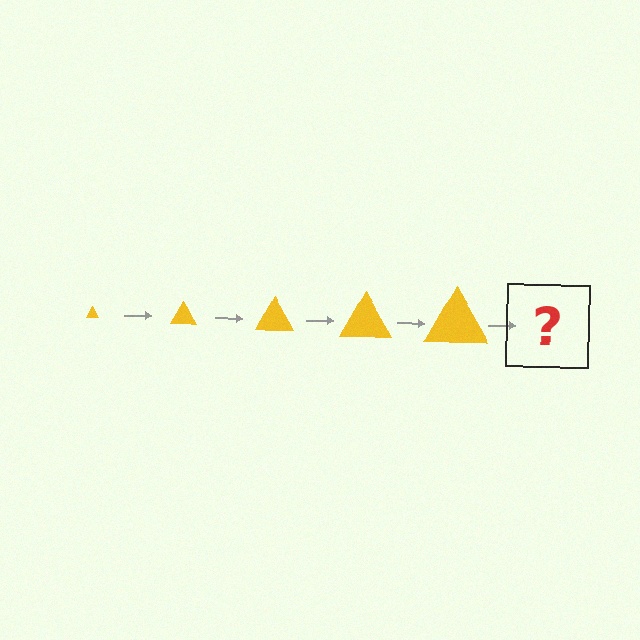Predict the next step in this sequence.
The next step is a yellow triangle, larger than the previous one.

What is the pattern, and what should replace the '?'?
The pattern is that the triangle gets progressively larger each step. The '?' should be a yellow triangle, larger than the previous one.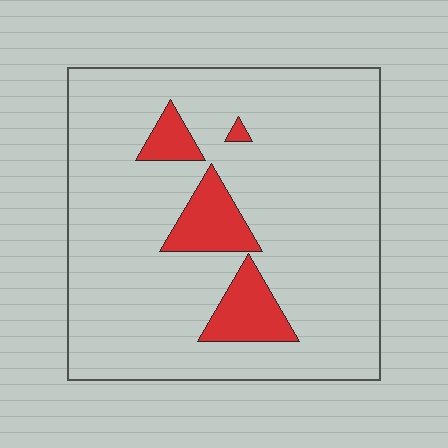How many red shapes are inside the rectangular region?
4.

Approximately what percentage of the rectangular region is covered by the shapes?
Approximately 10%.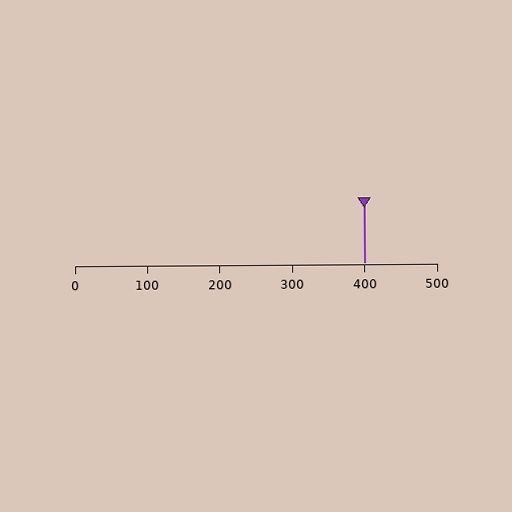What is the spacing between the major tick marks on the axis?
The major ticks are spaced 100 apart.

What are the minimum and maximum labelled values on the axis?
The axis runs from 0 to 500.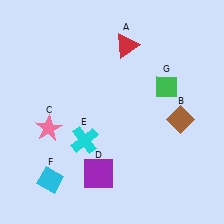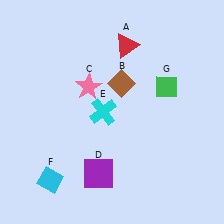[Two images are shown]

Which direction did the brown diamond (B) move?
The brown diamond (B) moved left.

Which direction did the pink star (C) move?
The pink star (C) moved up.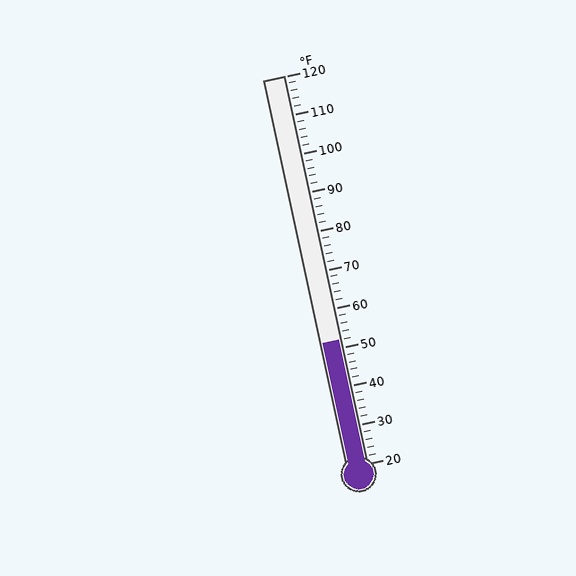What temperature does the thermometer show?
The thermometer shows approximately 52°F.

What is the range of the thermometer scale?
The thermometer scale ranges from 20°F to 120°F.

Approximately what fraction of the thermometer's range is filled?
The thermometer is filled to approximately 30% of its range.